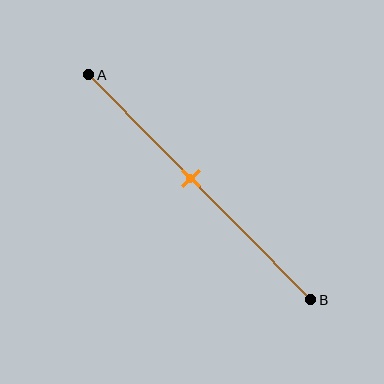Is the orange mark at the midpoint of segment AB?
No, the mark is at about 45% from A, not at the 50% midpoint.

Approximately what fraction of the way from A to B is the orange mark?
The orange mark is approximately 45% of the way from A to B.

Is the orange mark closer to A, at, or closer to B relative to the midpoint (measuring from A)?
The orange mark is closer to point A than the midpoint of segment AB.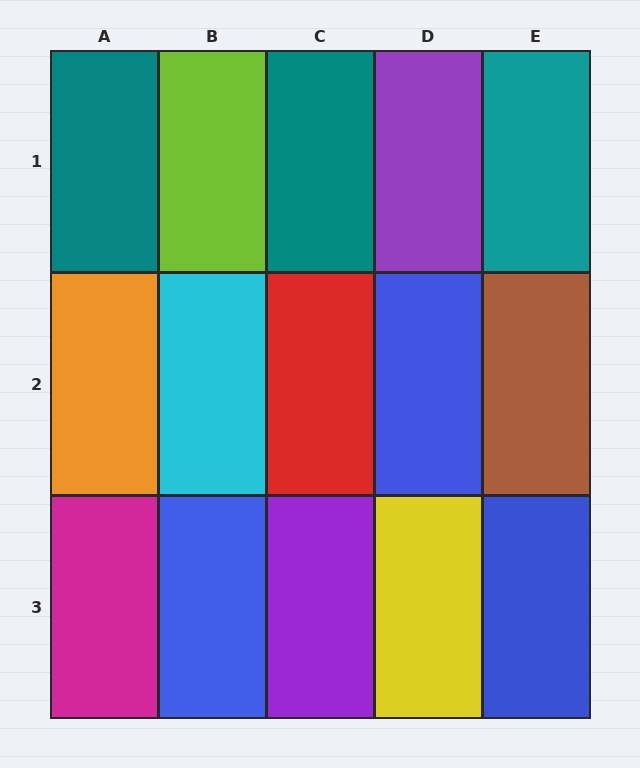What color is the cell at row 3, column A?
Magenta.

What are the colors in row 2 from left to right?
Orange, cyan, red, blue, brown.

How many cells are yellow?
1 cell is yellow.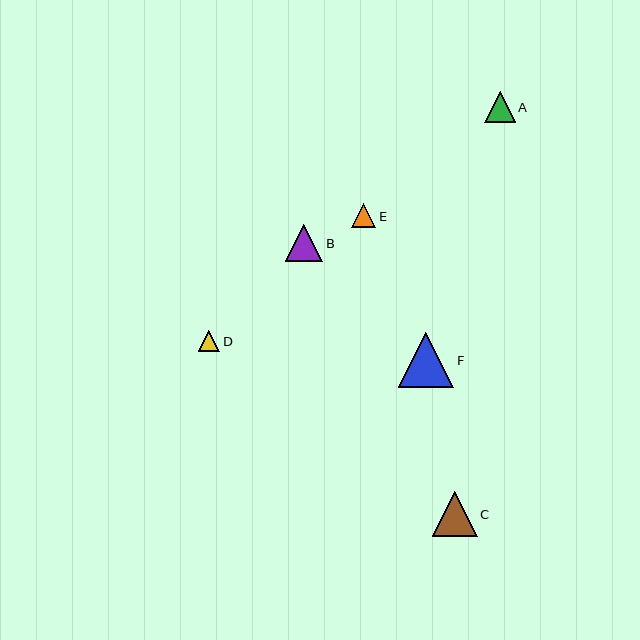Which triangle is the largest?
Triangle F is the largest with a size of approximately 55 pixels.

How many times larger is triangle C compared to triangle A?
Triangle C is approximately 1.5 times the size of triangle A.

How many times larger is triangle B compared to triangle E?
Triangle B is approximately 1.5 times the size of triangle E.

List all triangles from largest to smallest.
From largest to smallest: F, C, B, A, E, D.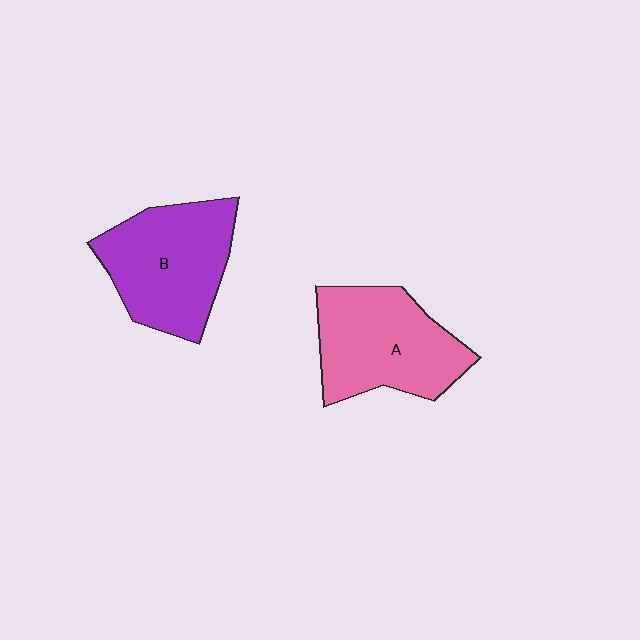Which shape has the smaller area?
Shape A (pink).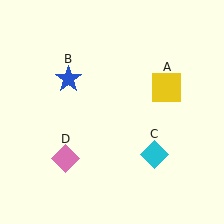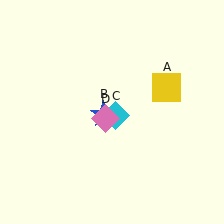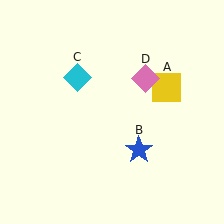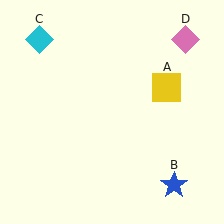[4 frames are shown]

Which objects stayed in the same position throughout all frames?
Yellow square (object A) remained stationary.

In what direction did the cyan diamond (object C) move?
The cyan diamond (object C) moved up and to the left.